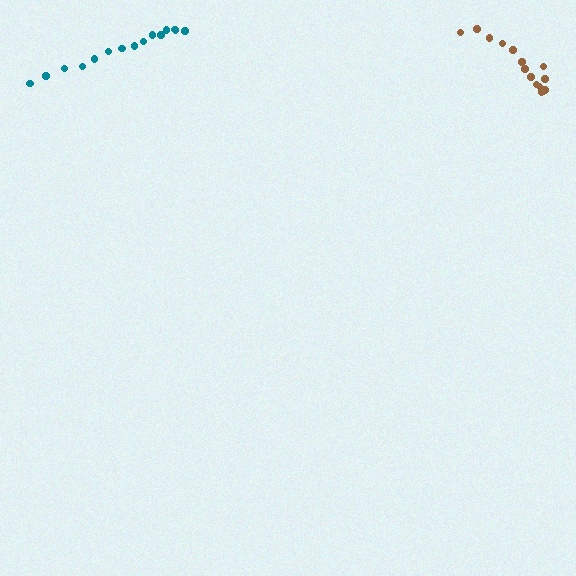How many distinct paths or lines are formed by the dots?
There are 2 distinct paths.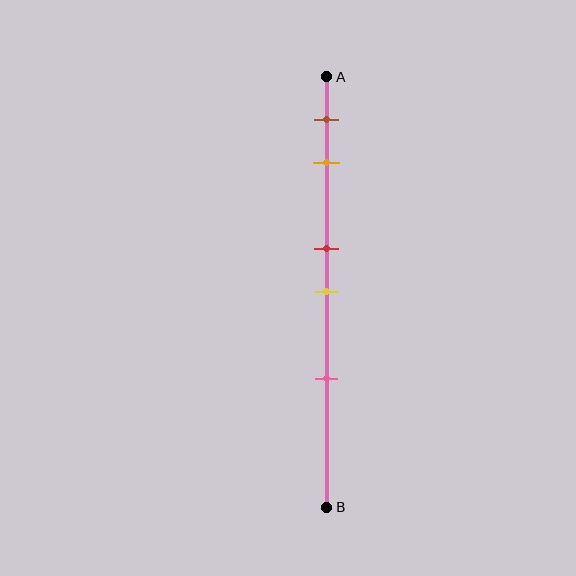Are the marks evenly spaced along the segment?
No, the marks are not evenly spaced.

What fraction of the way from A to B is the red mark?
The red mark is approximately 40% (0.4) of the way from A to B.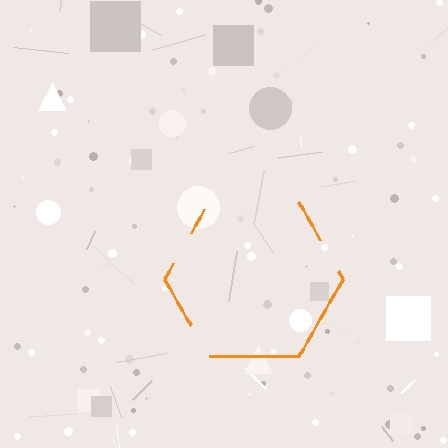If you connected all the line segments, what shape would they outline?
They would outline a hexagon.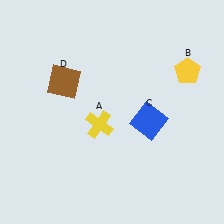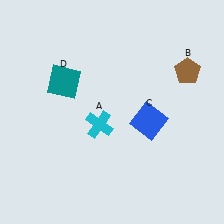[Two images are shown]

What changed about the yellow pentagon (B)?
In Image 1, B is yellow. In Image 2, it changed to brown.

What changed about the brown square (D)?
In Image 1, D is brown. In Image 2, it changed to teal.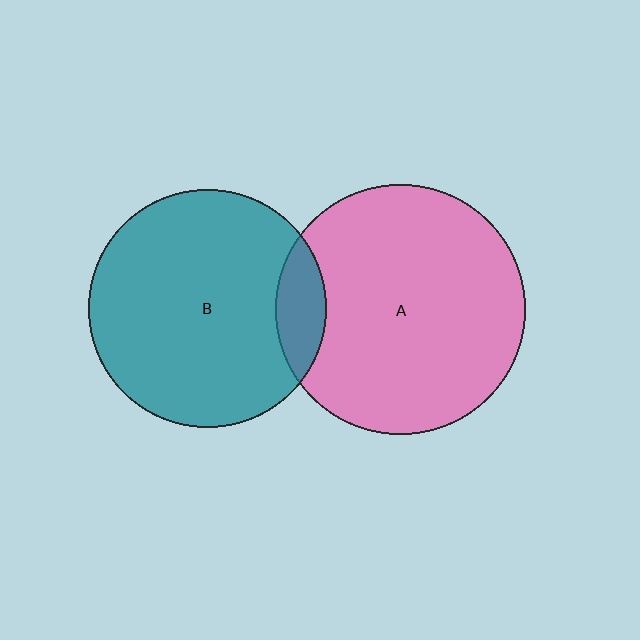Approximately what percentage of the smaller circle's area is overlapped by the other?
Approximately 10%.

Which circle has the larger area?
Circle A (pink).